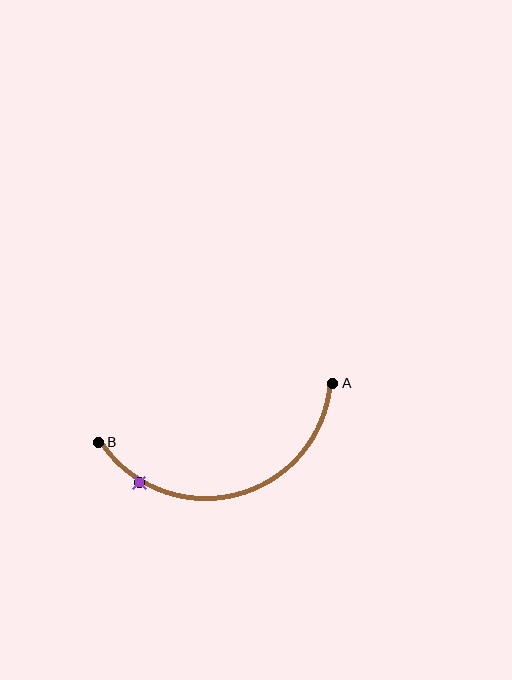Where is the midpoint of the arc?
The arc midpoint is the point on the curve farthest from the straight line joining A and B. It sits below that line.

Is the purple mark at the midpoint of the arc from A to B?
No. The purple mark lies on the arc but is closer to endpoint B. The arc midpoint would be at the point on the curve equidistant along the arc from both A and B.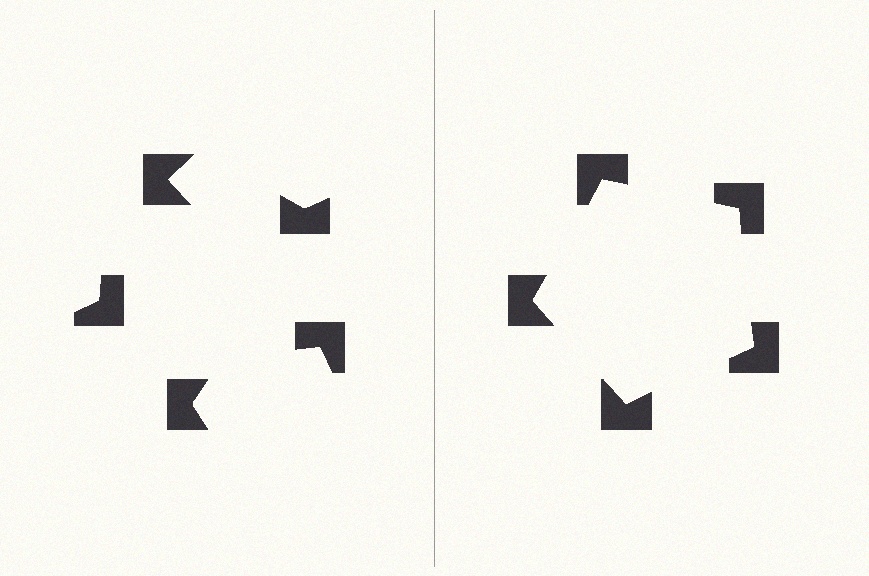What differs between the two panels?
The notched squares are positioned identically on both sides; only the wedge orientations differ. On the right they align to a pentagon; on the left they are misaligned.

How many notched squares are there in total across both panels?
10 — 5 on each side.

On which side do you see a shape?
An illusory pentagon appears on the right side. On the left side the wedge cuts are rotated, so no coherent shape forms.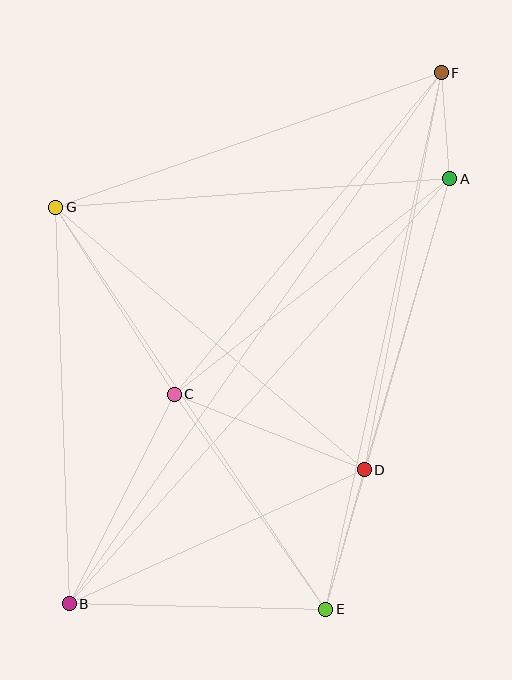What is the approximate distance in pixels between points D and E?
The distance between D and E is approximately 145 pixels.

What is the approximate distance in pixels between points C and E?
The distance between C and E is approximately 263 pixels.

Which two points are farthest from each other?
Points B and F are farthest from each other.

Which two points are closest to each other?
Points A and F are closest to each other.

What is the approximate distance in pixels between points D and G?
The distance between D and G is approximately 405 pixels.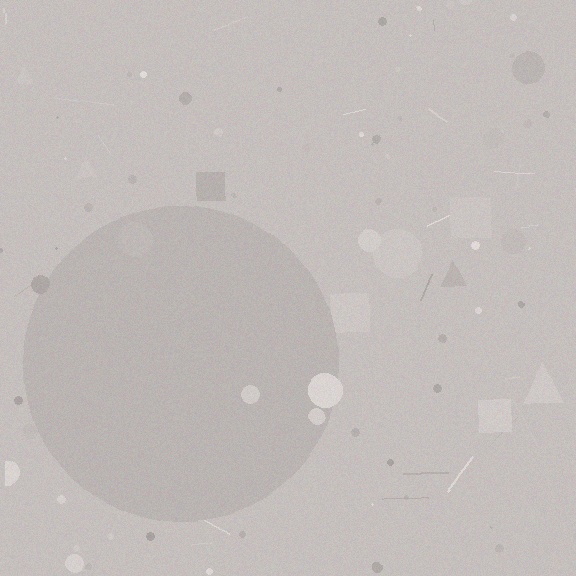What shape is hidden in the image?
A circle is hidden in the image.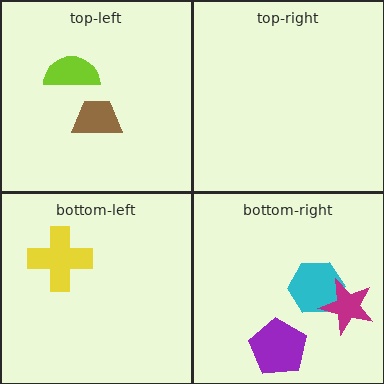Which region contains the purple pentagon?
The bottom-right region.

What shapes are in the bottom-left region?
The yellow cross.